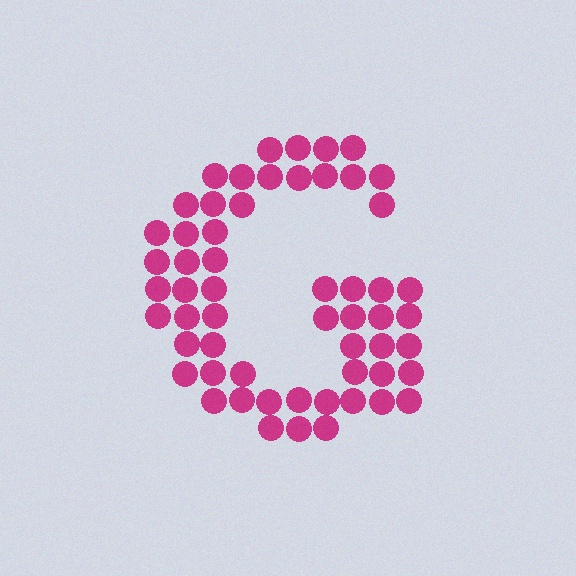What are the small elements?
The small elements are circles.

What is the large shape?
The large shape is the letter G.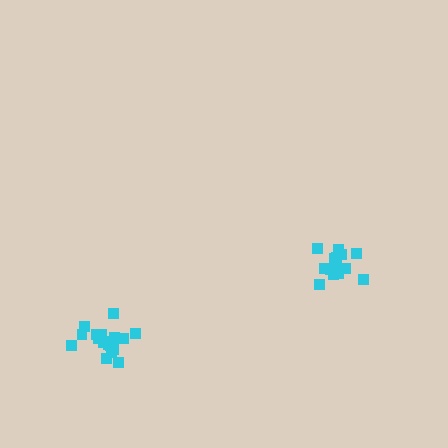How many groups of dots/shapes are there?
There are 2 groups.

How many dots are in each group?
Group 1: 14 dots, Group 2: 18 dots (32 total).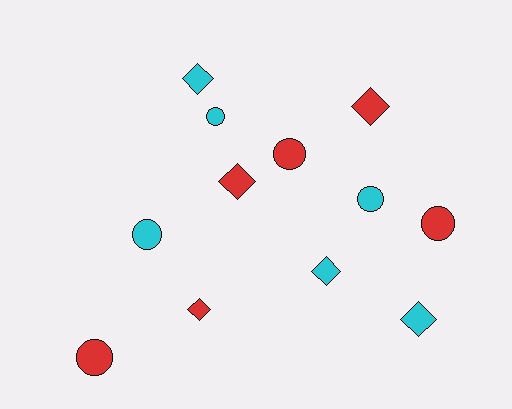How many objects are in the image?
There are 12 objects.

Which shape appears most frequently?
Circle, with 6 objects.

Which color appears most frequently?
Cyan, with 6 objects.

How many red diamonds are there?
There are 3 red diamonds.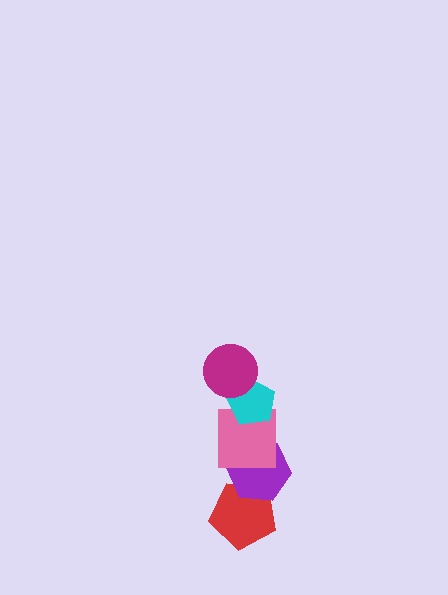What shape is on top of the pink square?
The cyan pentagon is on top of the pink square.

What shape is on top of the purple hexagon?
The pink square is on top of the purple hexagon.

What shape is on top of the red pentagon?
The purple hexagon is on top of the red pentagon.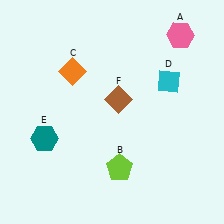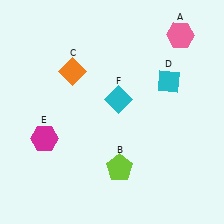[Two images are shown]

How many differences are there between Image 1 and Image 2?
There are 2 differences between the two images.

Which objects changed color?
E changed from teal to magenta. F changed from brown to cyan.